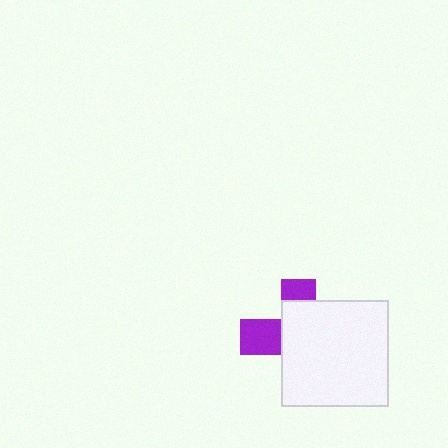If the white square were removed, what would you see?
You would see the complete purple cross.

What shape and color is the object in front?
The object in front is a white square.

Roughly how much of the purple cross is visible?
A small part of it is visible (roughly 32%).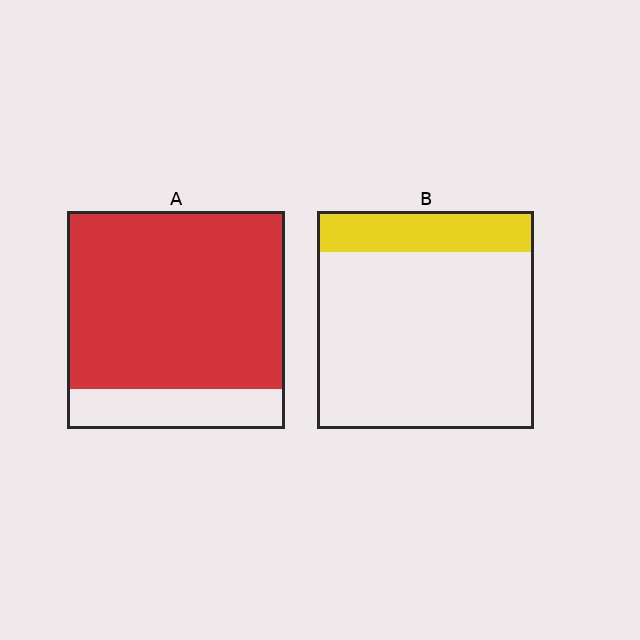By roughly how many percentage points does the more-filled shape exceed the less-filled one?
By roughly 65 percentage points (A over B).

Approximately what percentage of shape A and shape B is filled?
A is approximately 80% and B is approximately 20%.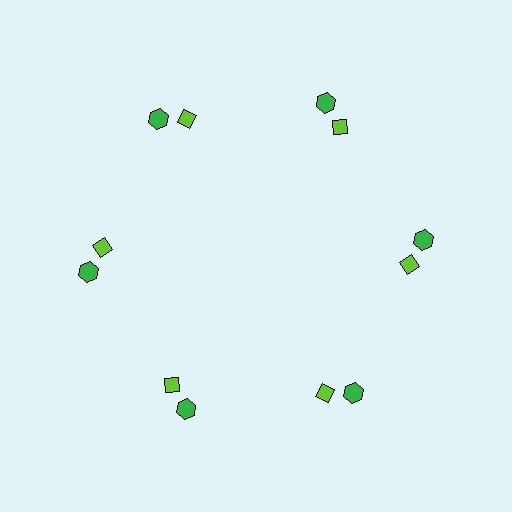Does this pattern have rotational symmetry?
Yes, this pattern has 6-fold rotational symmetry. It looks the same after rotating 60 degrees around the center.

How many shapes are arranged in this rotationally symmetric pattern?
There are 12 shapes, arranged in 6 groups of 2.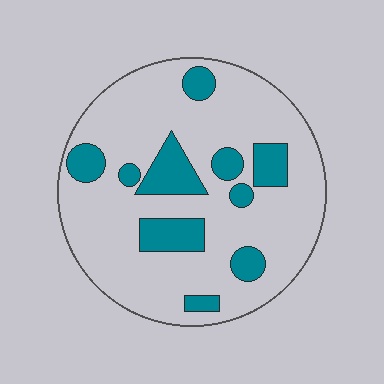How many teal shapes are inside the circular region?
10.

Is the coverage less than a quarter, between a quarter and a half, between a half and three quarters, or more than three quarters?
Less than a quarter.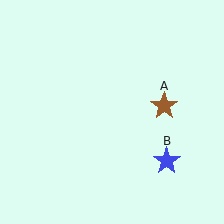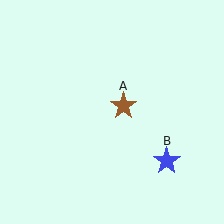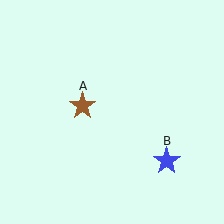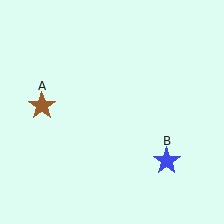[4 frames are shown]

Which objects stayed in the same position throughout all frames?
Blue star (object B) remained stationary.